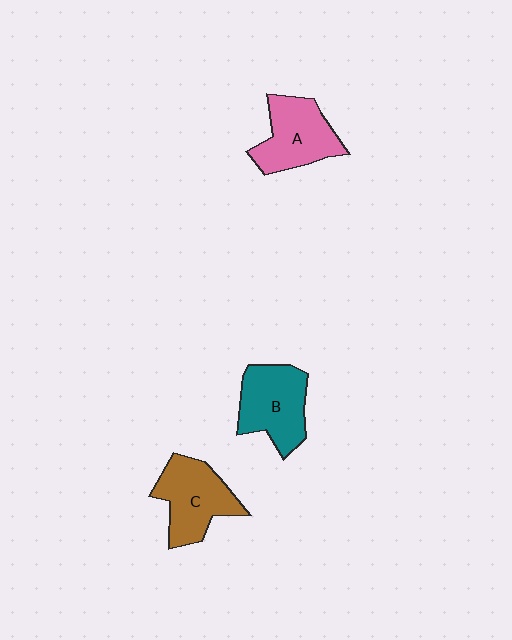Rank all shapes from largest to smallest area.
From largest to smallest: B (teal), C (brown), A (pink).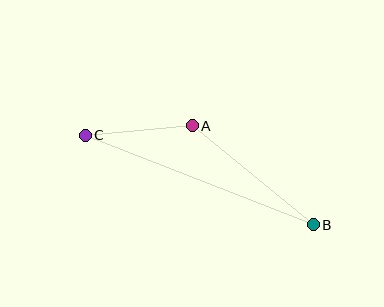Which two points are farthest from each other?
Points B and C are farthest from each other.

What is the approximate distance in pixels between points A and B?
The distance between A and B is approximately 156 pixels.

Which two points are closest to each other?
Points A and C are closest to each other.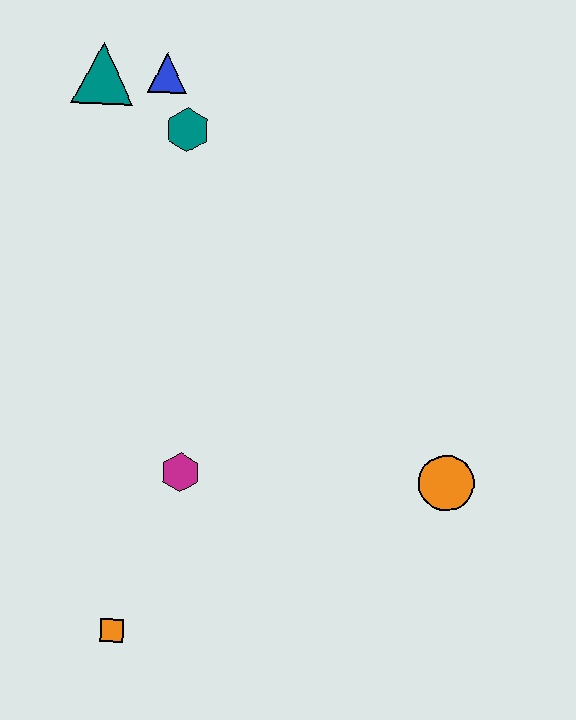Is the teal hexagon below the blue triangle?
Yes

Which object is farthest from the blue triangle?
The orange square is farthest from the blue triangle.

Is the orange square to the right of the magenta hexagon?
No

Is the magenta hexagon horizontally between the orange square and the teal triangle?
No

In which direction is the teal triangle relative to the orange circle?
The teal triangle is above the orange circle.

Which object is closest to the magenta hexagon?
The orange square is closest to the magenta hexagon.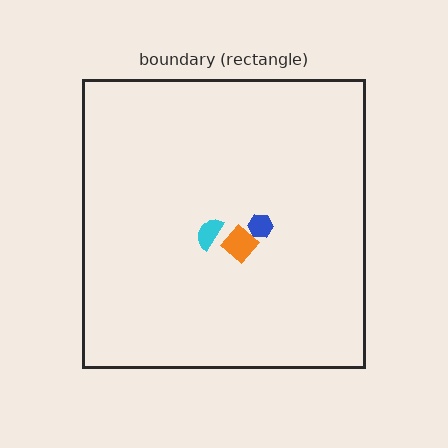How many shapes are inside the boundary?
3 inside, 0 outside.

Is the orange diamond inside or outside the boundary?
Inside.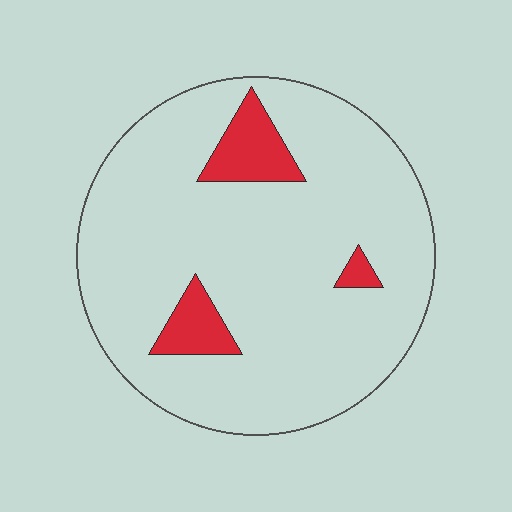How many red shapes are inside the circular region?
3.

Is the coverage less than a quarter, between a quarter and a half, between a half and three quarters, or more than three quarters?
Less than a quarter.